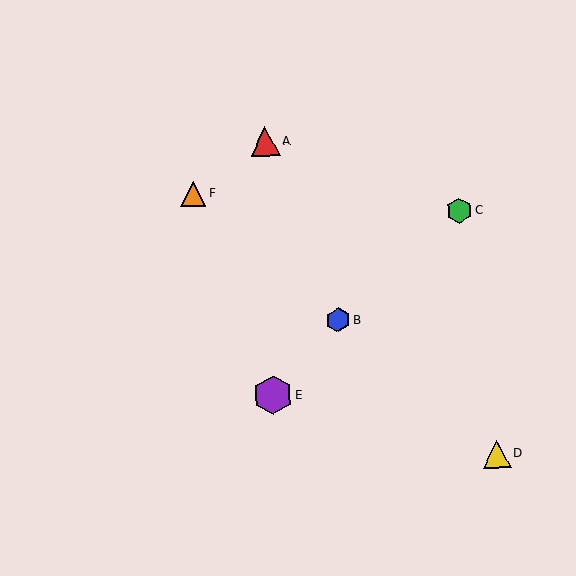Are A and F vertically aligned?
No, A is at x≈265 and F is at x≈193.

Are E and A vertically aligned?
Yes, both are at x≈273.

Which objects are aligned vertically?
Objects A, E are aligned vertically.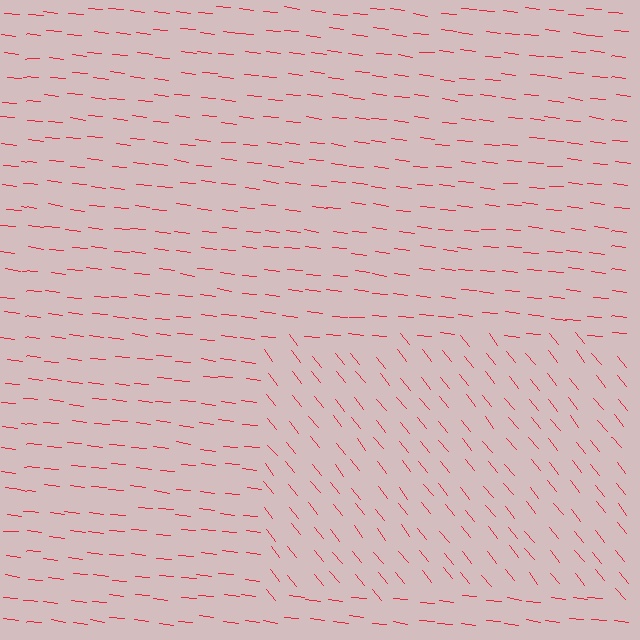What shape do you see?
I see a rectangle.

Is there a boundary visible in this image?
Yes, there is a texture boundary formed by a change in line orientation.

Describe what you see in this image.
The image is filled with small red line segments. A rectangle region in the image has lines oriented differently from the surrounding lines, creating a visible texture boundary.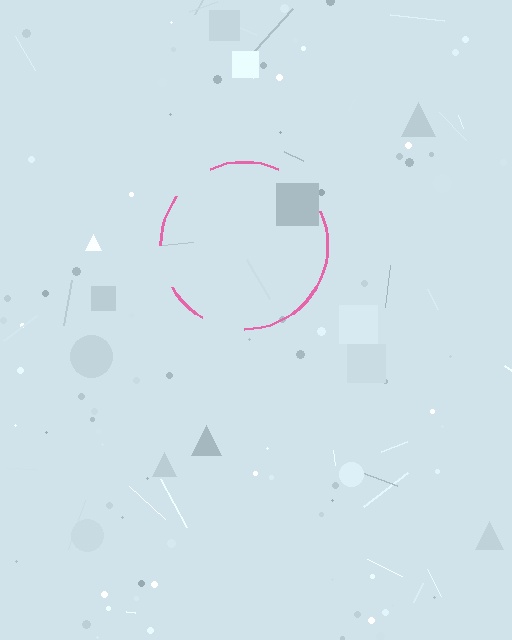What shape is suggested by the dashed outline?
The dashed outline suggests a circle.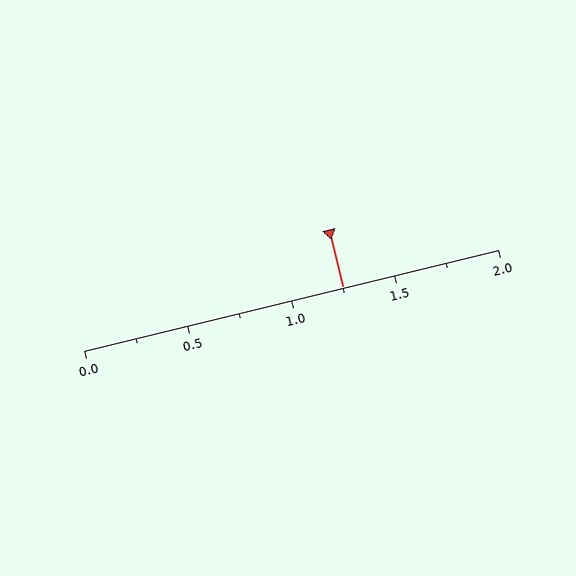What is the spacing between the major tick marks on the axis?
The major ticks are spaced 0.5 apart.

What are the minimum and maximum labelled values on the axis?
The axis runs from 0.0 to 2.0.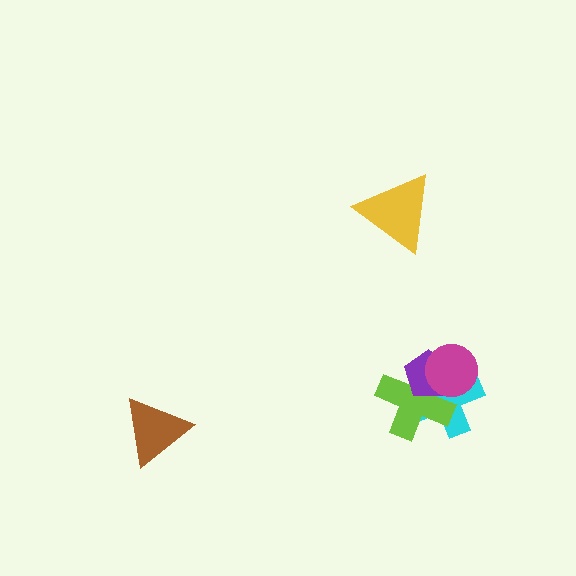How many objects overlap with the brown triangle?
0 objects overlap with the brown triangle.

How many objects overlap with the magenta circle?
3 objects overlap with the magenta circle.